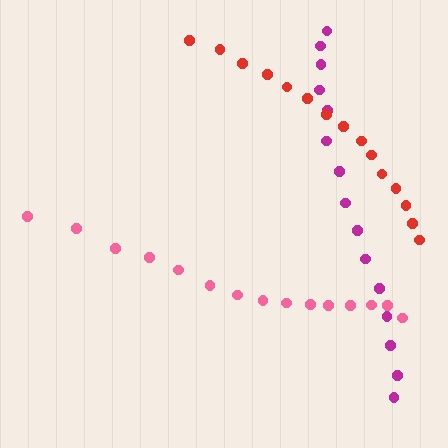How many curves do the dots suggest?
There are 3 distinct paths.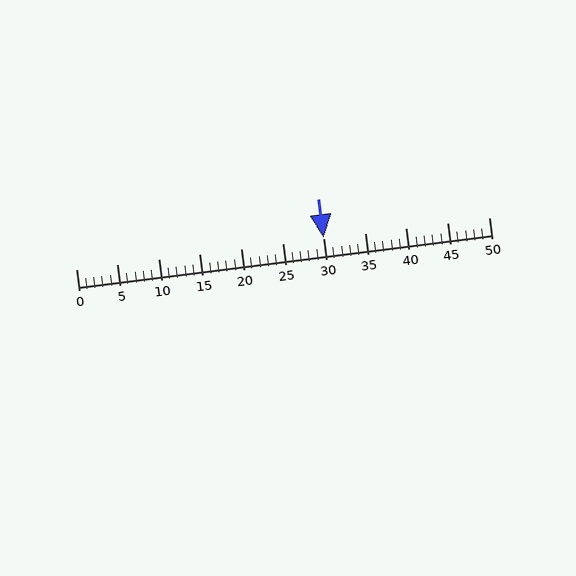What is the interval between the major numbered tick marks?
The major tick marks are spaced 5 units apart.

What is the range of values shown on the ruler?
The ruler shows values from 0 to 50.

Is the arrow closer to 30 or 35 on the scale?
The arrow is closer to 30.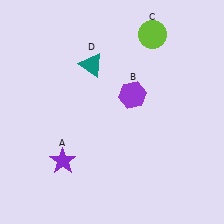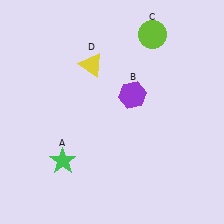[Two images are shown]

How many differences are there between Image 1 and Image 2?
There are 2 differences between the two images.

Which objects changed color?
A changed from purple to green. D changed from teal to yellow.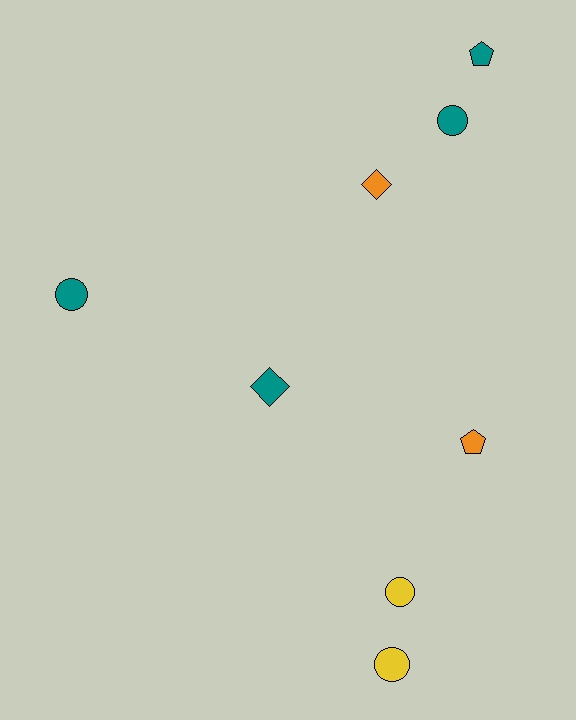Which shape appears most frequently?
Circle, with 4 objects.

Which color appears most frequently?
Teal, with 4 objects.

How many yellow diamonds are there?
There are no yellow diamonds.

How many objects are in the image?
There are 8 objects.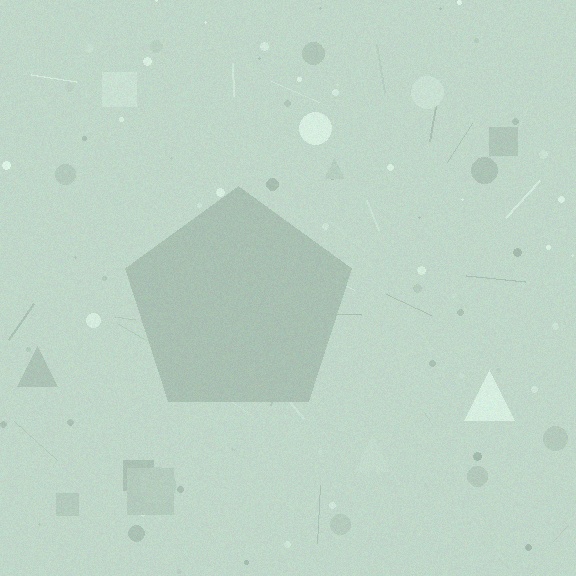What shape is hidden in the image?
A pentagon is hidden in the image.